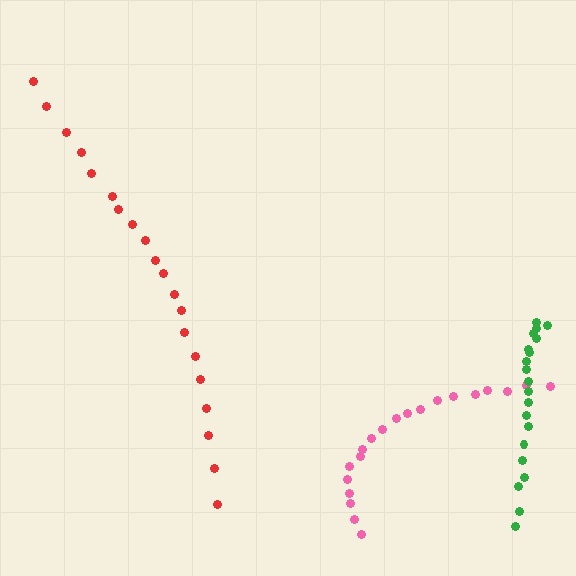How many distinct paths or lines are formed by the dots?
There are 3 distinct paths.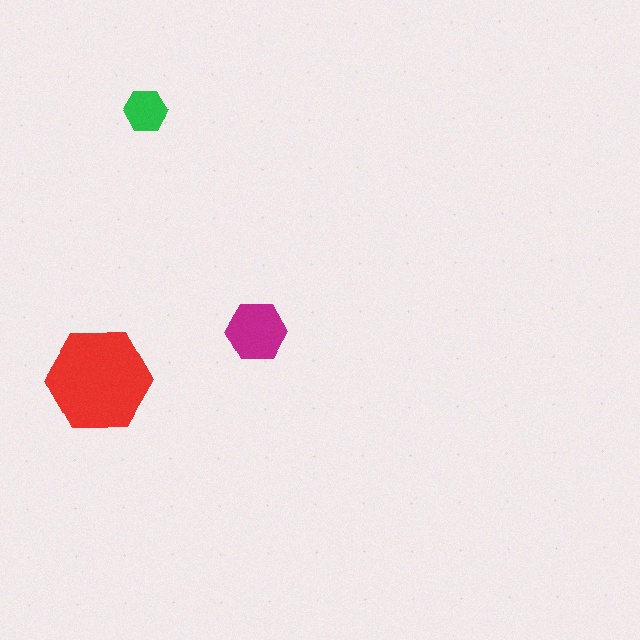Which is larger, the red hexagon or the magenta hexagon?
The red one.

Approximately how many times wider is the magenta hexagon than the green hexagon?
About 1.5 times wider.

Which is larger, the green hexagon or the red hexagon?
The red one.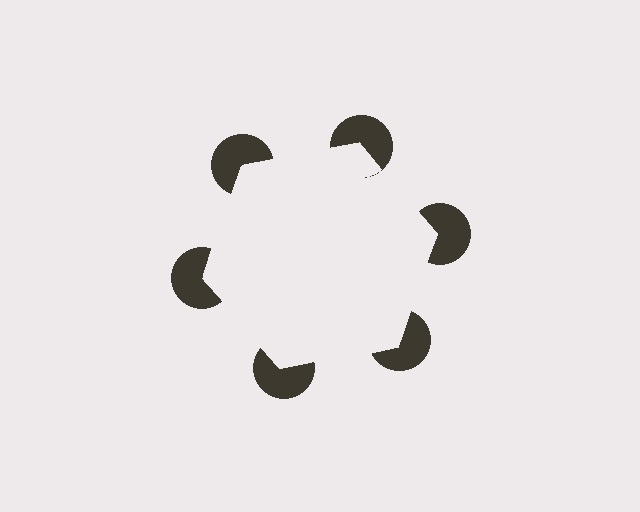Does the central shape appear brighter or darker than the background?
It typically appears slightly brighter than the background, even though no actual brightness change is drawn.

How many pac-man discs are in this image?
There are 6 — one at each vertex of the illusory hexagon.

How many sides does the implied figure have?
6 sides.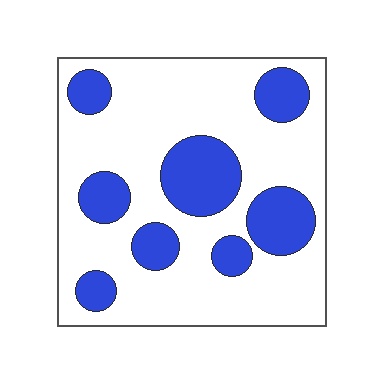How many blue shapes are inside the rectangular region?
8.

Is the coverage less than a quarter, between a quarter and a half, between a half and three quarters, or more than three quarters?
Between a quarter and a half.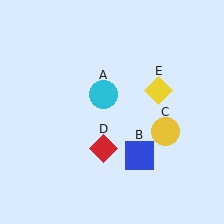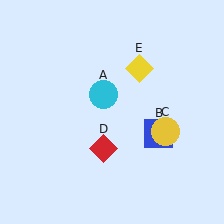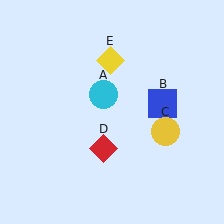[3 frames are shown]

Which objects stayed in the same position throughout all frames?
Cyan circle (object A) and yellow circle (object C) and red diamond (object D) remained stationary.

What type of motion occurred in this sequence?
The blue square (object B), yellow diamond (object E) rotated counterclockwise around the center of the scene.